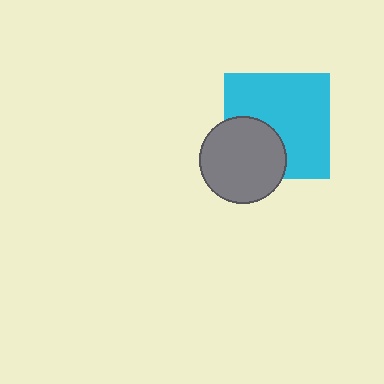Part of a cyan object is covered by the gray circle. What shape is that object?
It is a square.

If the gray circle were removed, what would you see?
You would see the complete cyan square.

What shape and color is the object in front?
The object in front is a gray circle.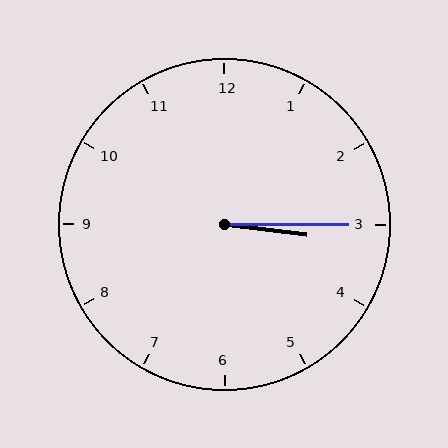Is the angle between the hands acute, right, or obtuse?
It is acute.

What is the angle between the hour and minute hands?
Approximately 8 degrees.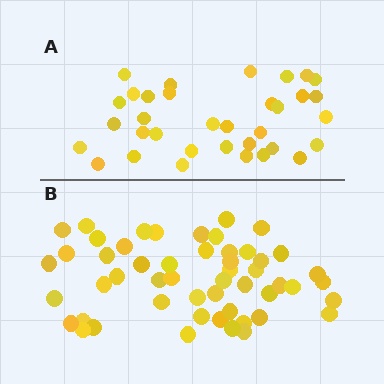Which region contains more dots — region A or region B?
Region B (the bottom region) has more dots.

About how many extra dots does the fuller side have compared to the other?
Region B has approximately 20 more dots than region A.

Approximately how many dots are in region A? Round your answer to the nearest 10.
About 30 dots. (The exact count is 34, which rounds to 30.)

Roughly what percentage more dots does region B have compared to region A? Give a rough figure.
About 55% more.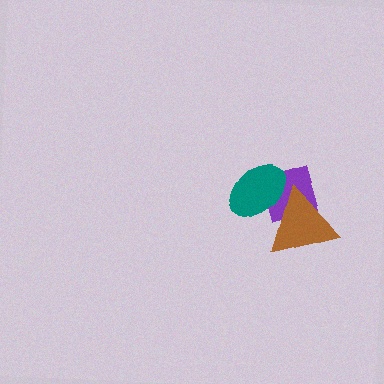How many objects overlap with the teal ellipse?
2 objects overlap with the teal ellipse.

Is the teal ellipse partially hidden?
No, no other shape covers it.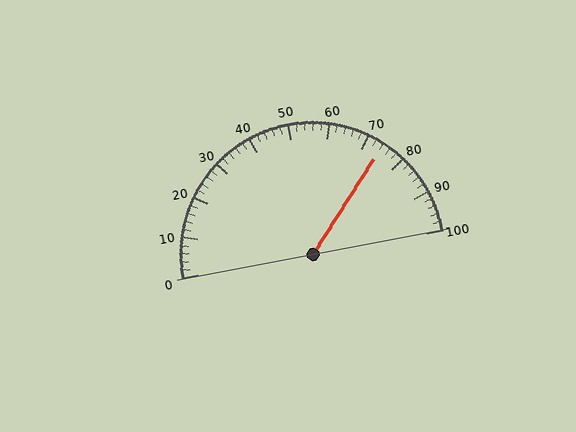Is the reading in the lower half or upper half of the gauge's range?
The reading is in the upper half of the range (0 to 100).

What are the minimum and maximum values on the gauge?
The gauge ranges from 0 to 100.